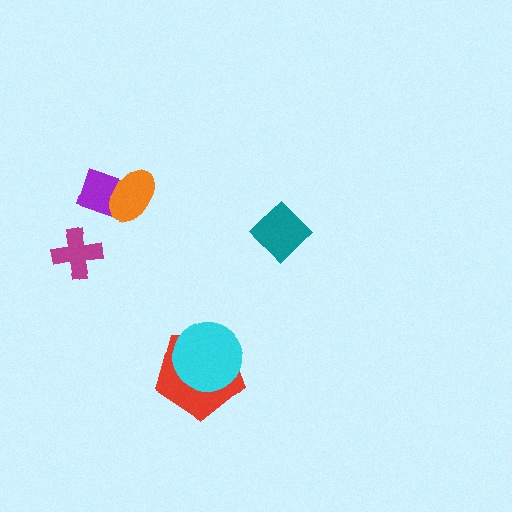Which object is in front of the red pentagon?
The cyan circle is in front of the red pentagon.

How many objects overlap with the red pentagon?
1 object overlaps with the red pentagon.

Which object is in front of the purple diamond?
The orange ellipse is in front of the purple diamond.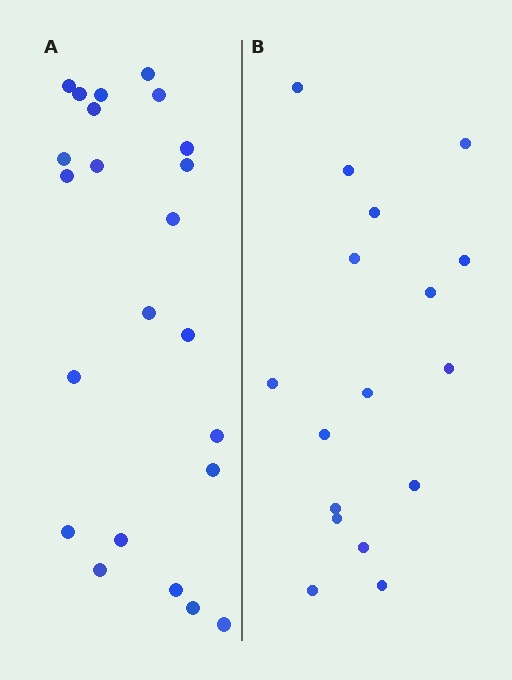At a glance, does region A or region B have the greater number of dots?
Region A (the left region) has more dots.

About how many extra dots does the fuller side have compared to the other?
Region A has about 6 more dots than region B.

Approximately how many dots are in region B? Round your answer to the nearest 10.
About 20 dots. (The exact count is 17, which rounds to 20.)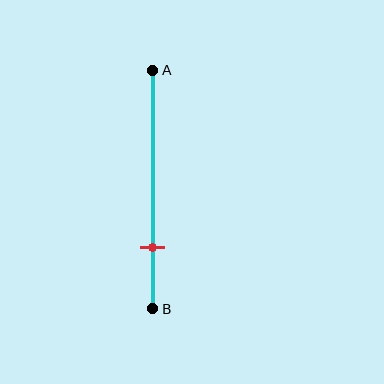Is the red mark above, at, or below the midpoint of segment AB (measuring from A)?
The red mark is below the midpoint of segment AB.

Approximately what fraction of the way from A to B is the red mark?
The red mark is approximately 75% of the way from A to B.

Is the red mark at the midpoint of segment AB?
No, the mark is at about 75% from A, not at the 50% midpoint.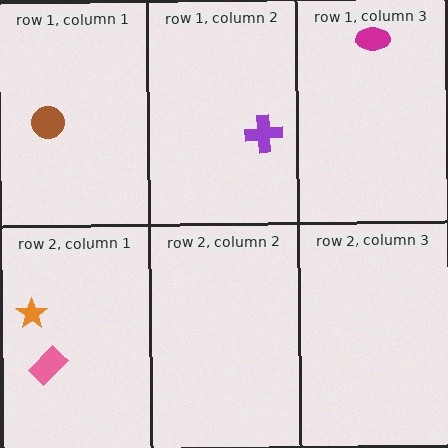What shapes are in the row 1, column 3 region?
The magenta ellipse.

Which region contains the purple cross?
The row 1, column 2 region.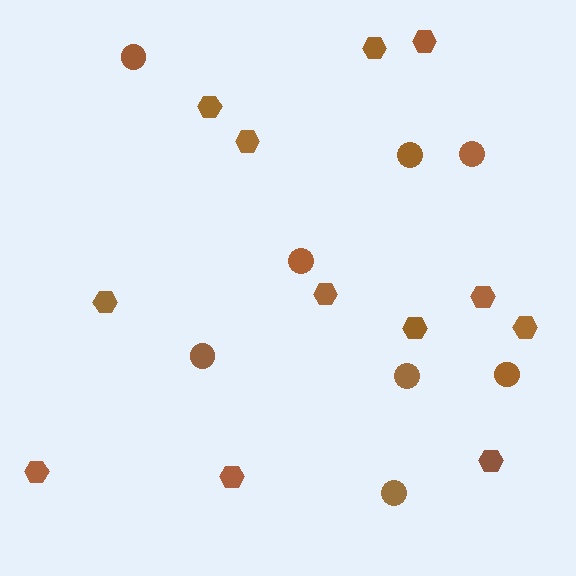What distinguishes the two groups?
There are 2 groups: one group of circles (8) and one group of hexagons (12).